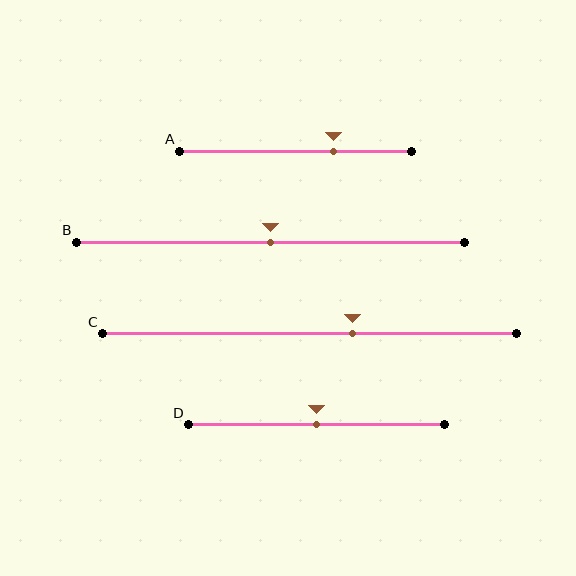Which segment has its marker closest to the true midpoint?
Segment B has its marker closest to the true midpoint.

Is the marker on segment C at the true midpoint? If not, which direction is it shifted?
No, the marker on segment C is shifted to the right by about 10% of the segment length.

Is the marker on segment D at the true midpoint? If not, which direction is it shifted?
Yes, the marker on segment D is at the true midpoint.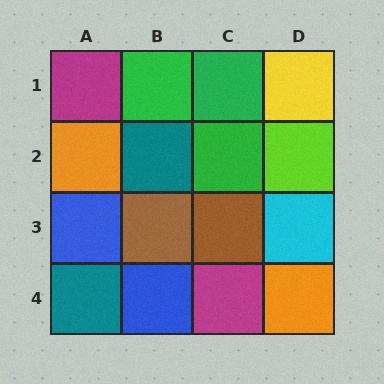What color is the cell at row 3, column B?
Brown.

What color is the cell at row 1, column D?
Yellow.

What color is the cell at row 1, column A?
Magenta.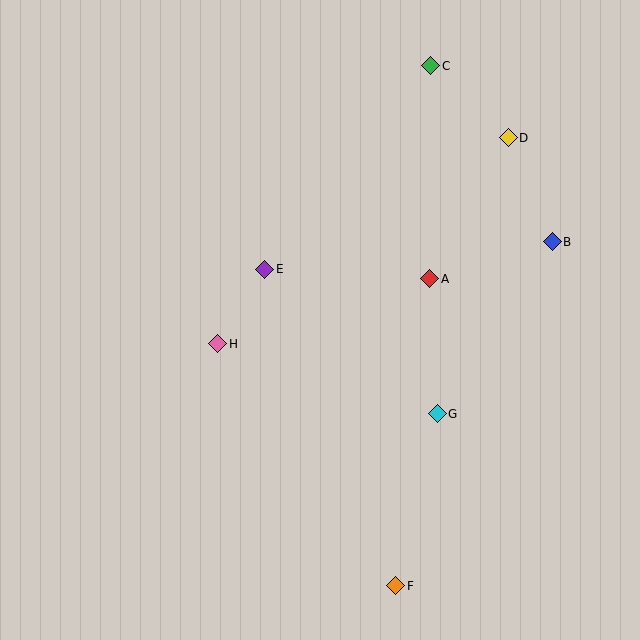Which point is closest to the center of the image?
Point E at (265, 269) is closest to the center.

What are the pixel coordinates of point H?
Point H is at (218, 344).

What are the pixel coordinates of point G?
Point G is at (437, 414).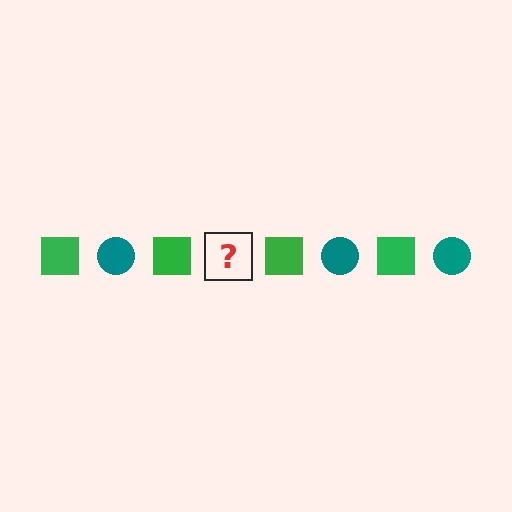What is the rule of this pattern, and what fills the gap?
The rule is that the pattern alternates between green square and teal circle. The gap should be filled with a teal circle.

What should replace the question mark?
The question mark should be replaced with a teal circle.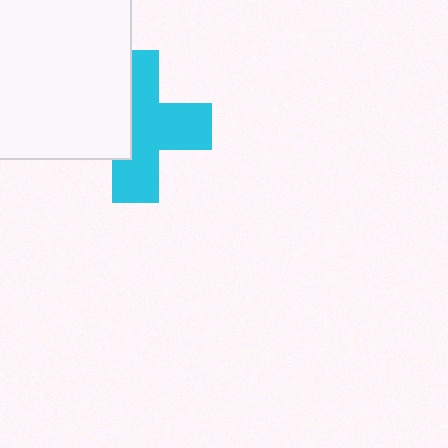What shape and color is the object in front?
The object in front is a white rectangle.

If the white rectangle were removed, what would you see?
You would see the complete cyan cross.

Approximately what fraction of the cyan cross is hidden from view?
Roughly 38% of the cyan cross is hidden behind the white rectangle.